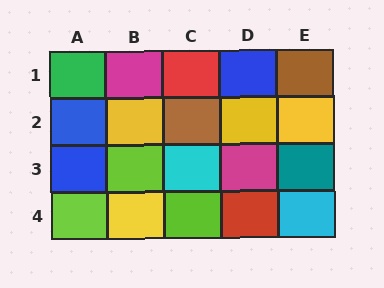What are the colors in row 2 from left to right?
Blue, yellow, brown, yellow, yellow.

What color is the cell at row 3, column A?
Blue.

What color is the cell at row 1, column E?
Brown.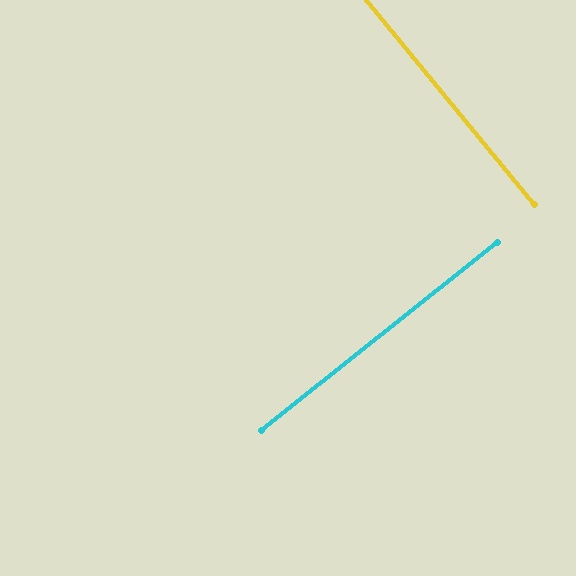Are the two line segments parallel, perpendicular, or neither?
Perpendicular — they meet at approximately 89°.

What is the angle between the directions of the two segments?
Approximately 89 degrees.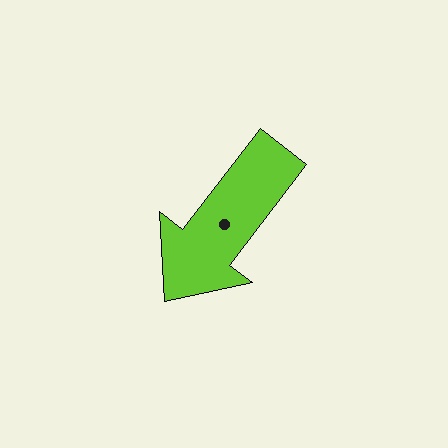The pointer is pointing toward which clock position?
Roughly 7 o'clock.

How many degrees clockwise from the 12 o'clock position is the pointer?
Approximately 218 degrees.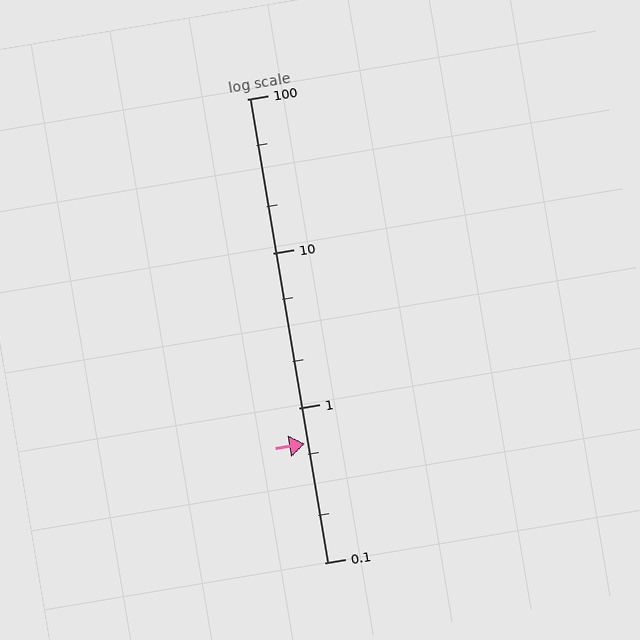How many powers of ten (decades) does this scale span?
The scale spans 3 decades, from 0.1 to 100.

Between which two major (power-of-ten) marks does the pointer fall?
The pointer is between 0.1 and 1.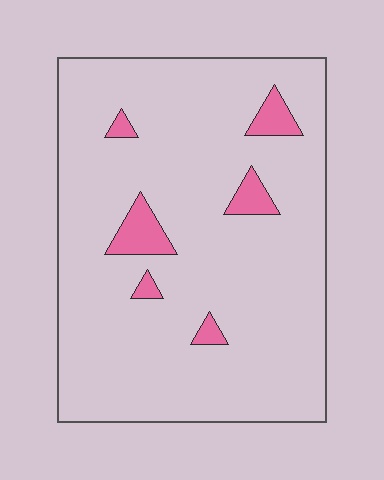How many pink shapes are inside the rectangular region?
6.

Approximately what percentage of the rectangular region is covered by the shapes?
Approximately 5%.